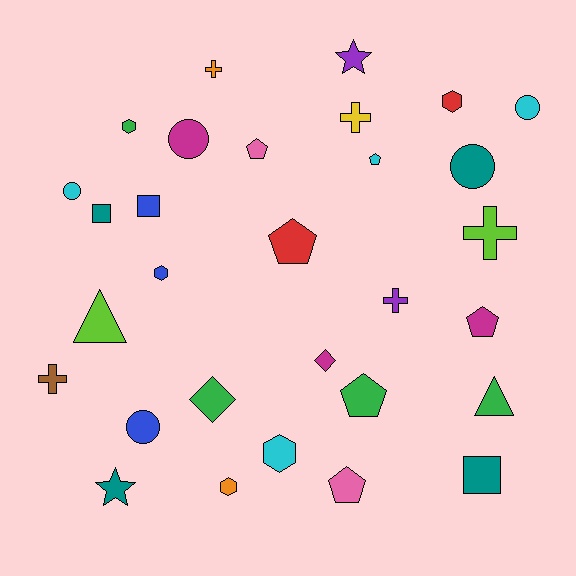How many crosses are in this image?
There are 5 crosses.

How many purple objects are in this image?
There are 2 purple objects.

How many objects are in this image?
There are 30 objects.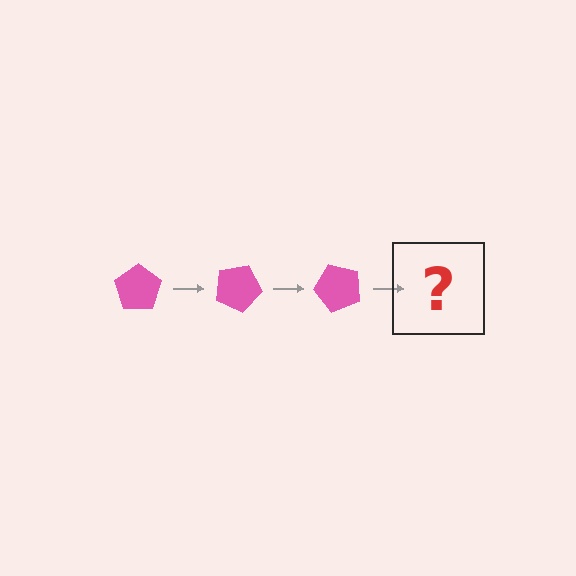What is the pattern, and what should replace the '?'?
The pattern is that the pentagon rotates 25 degrees each step. The '?' should be a pink pentagon rotated 75 degrees.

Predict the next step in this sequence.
The next step is a pink pentagon rotated 75 degrees.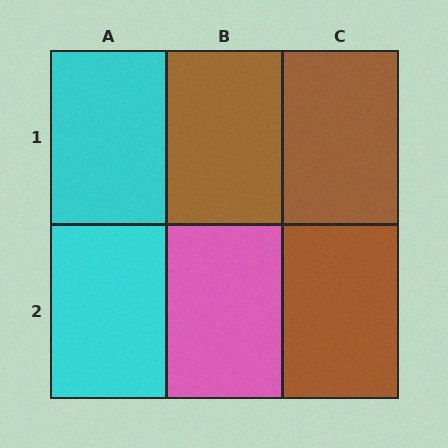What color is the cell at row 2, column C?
Brown.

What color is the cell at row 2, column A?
Cyan.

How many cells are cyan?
2 cells are cyan.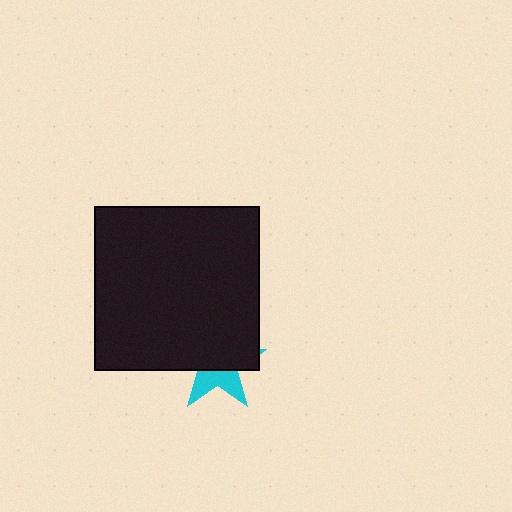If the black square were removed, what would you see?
You would see the complete cyan star.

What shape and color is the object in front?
The object in front is a black square.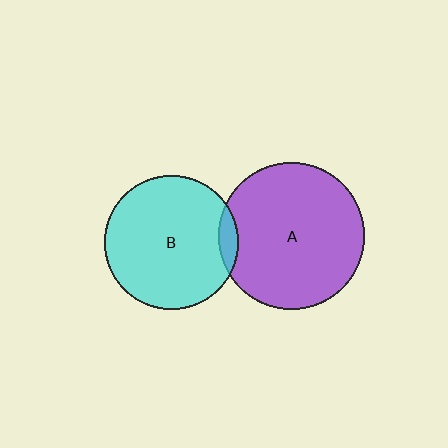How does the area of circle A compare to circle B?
Approximately 1.2 times.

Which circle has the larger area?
Circle A (purple).